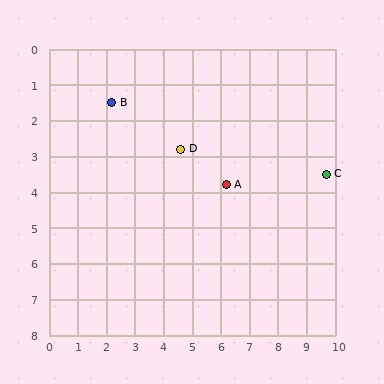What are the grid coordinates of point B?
Point B is at approximately (2.2, 1.5).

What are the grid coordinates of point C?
Point C is at approximately (9.7, 3.5).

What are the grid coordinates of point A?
Point A is at approximately (6.2, 3.8).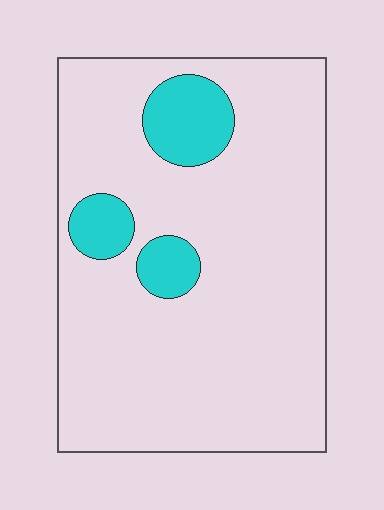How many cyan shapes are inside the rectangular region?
3.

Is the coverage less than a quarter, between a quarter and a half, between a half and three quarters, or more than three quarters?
Less than a quarter.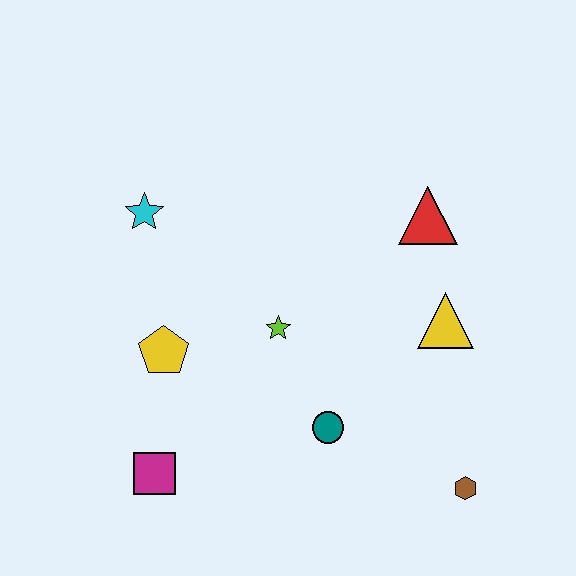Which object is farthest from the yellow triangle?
The magenta square is farthest from the yellow triangle.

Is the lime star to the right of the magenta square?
Yes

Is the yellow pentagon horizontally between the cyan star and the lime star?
Yes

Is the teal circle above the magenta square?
Yes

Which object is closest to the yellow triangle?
The red triangle is closest to the yellow triangle.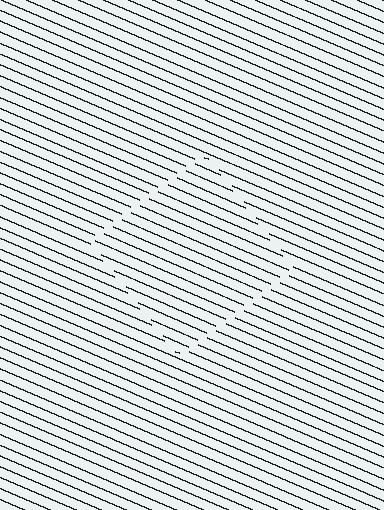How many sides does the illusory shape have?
4 sides — the line-ends trace a square.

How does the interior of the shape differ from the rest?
The interior of the shape contains the same grating, shifted by half a period — the contour is defined by the phase discontinuity where line-ends from the inner and outer gratings abut.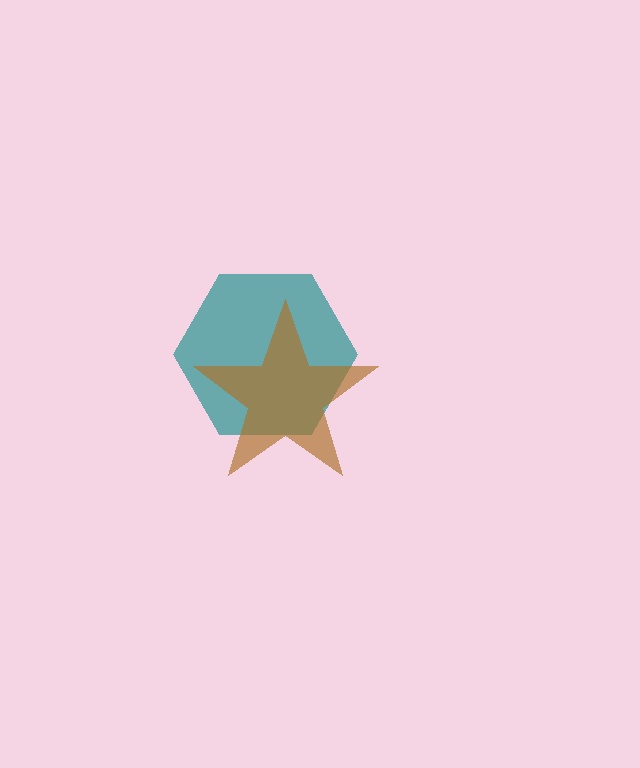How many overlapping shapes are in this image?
There are 2 overlapping shapes in the image.